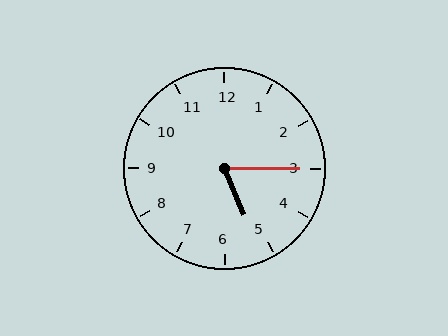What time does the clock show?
5:15.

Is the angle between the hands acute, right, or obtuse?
It is acute.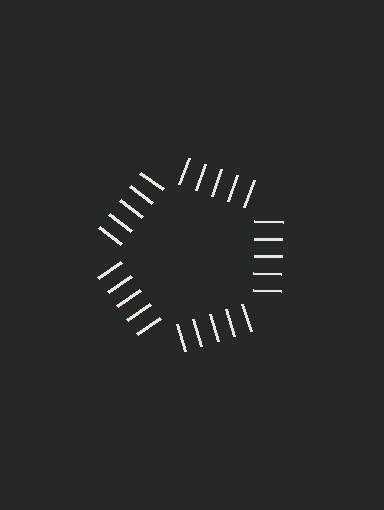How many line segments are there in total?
25 — 5 along each of the 5 edges.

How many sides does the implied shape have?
5 sides — the line-ends trace a pentagon.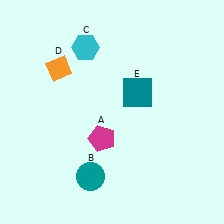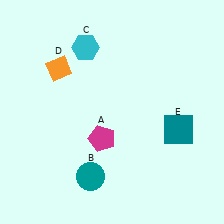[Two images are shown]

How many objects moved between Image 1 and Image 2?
1 object moved between the two images.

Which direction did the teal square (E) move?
The teal square (E) moved right.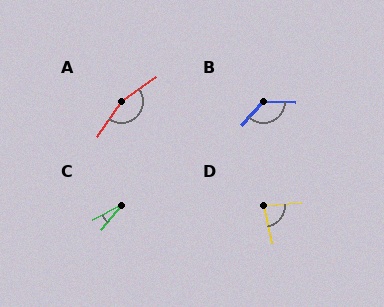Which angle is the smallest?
C, at approximately 23 degrees.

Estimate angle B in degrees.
Approximately 131 degrees.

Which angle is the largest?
A, at approximately 160 degrees.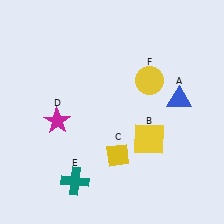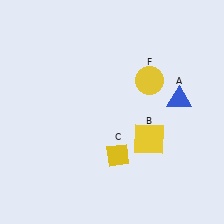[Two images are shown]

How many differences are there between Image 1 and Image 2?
There are 2 differences between the two images.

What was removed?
The magenta star (D), the teal cross (E) were removed in Image 2.